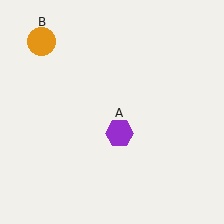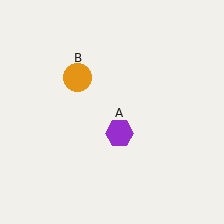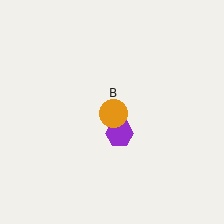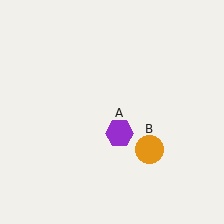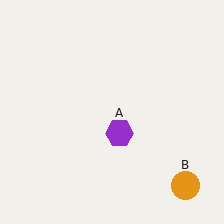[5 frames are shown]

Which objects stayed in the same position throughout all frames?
Purple hexagon (object A) remained stationary.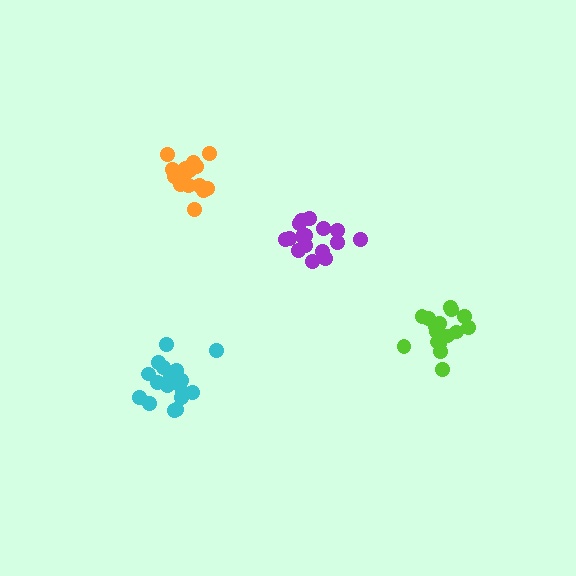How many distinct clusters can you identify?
There are 4 distinct clusters.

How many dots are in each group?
Group 1: 15 dots, Group 2: 18 dots, Group 3: 17 dots, Group 4: 16 dots (66 total).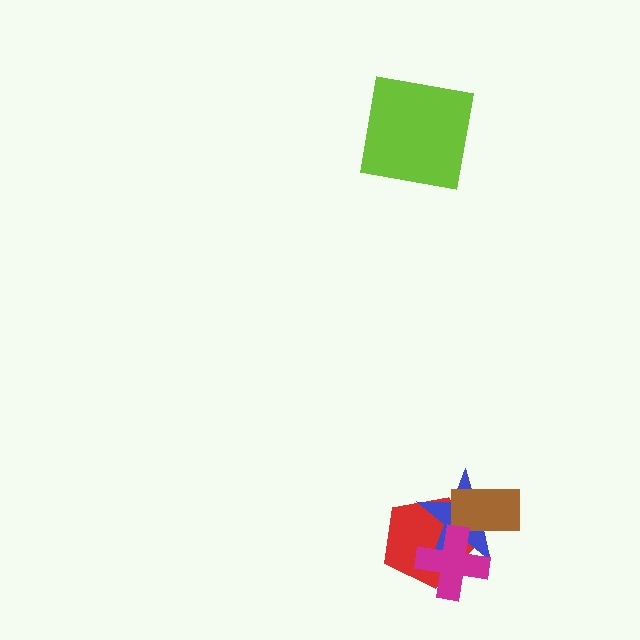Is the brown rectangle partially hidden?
Yes, it is partially covered by another shape.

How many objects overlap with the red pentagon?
3 objects overlap with the red pentagon.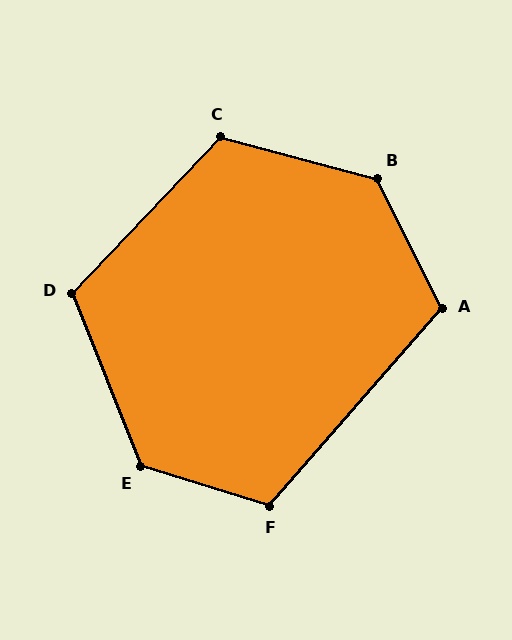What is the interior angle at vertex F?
Approximately 114 degrees (obtuse).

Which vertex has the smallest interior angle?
A, at approximately 112 degrees.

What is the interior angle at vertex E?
Approximately 129 degrees (obtuse).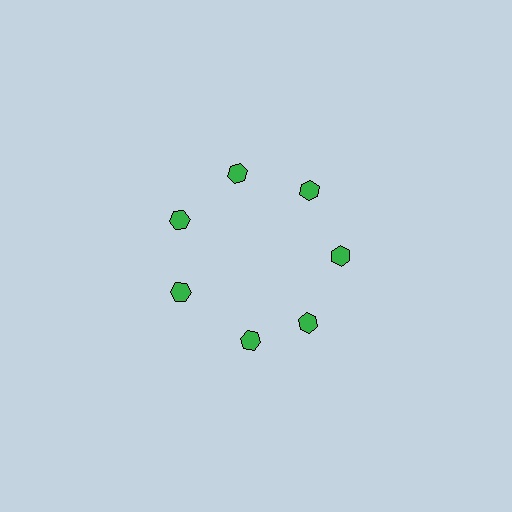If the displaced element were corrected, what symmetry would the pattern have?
It would have 7-fold rotational symmetry — the pattern would map onto itself every 51 degrees.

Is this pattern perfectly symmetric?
No. The 7 green hexagons are arranged in a ring, but one element near the 6 o'clock position is rotated out of alignment along the ring, breaking the 7-fold rotational symmetry.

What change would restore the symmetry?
The symmetry would be restored by rotating it back into even spacing with its neighbors so that all 7 hexagons sit at equal angles and equal distance from the center.